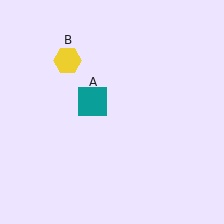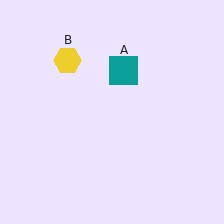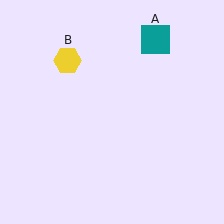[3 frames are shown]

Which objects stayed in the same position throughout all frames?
Yellow hexagon (object B) remained stationary.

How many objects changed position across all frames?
1 object changed position: teal square (object A).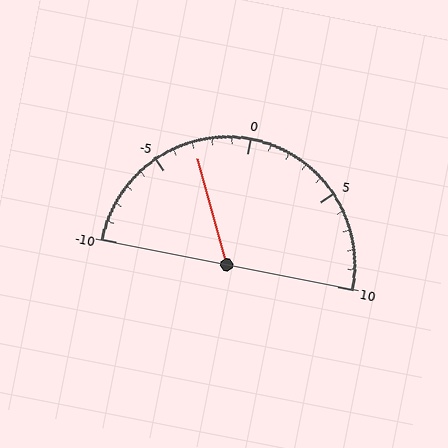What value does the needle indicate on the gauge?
The needle indicates approximately -3.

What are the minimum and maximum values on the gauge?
The gauge ranges from -10 to 10.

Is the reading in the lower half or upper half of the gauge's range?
The reading is in the lower half of the range (-10 to 10).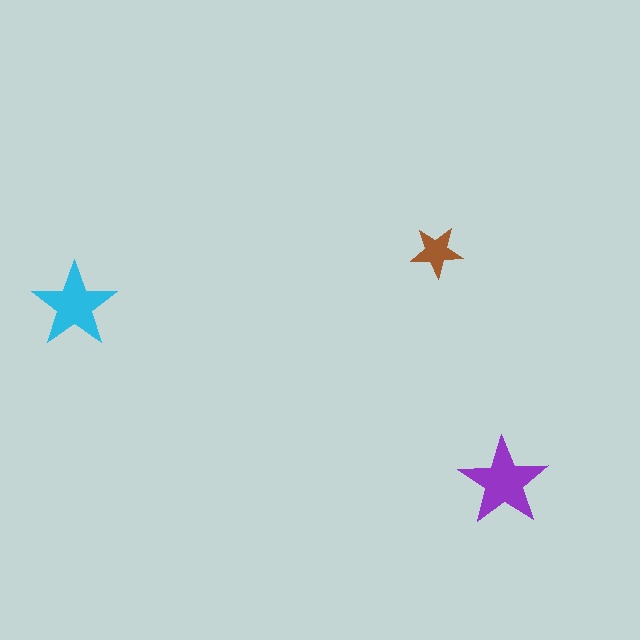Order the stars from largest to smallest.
the purple one, the cyan one, the brown one.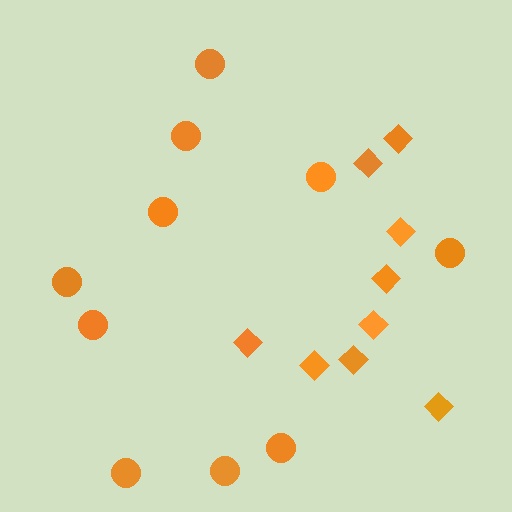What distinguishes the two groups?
There are 2 groups: one group of diamonds (9) and one group of circles (10).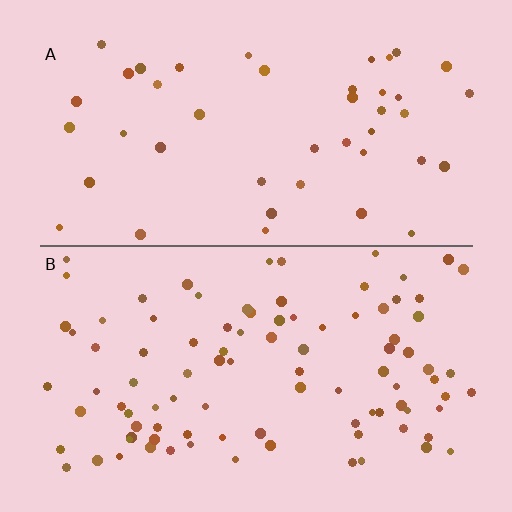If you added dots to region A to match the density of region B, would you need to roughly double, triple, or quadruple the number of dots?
Approximately double.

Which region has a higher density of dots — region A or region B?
B (the bottom).